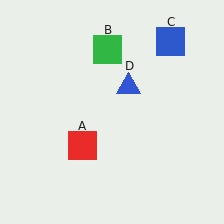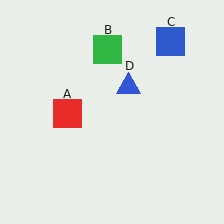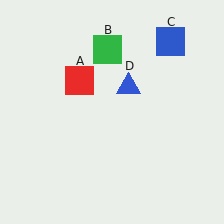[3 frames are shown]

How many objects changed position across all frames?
1 object changed position: red square (object A).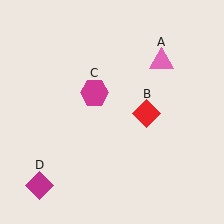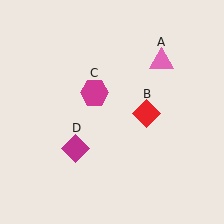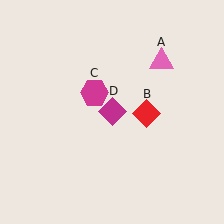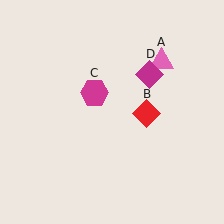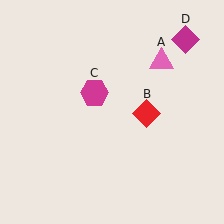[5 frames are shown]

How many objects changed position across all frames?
1 object changed position: magenta diamond (object D).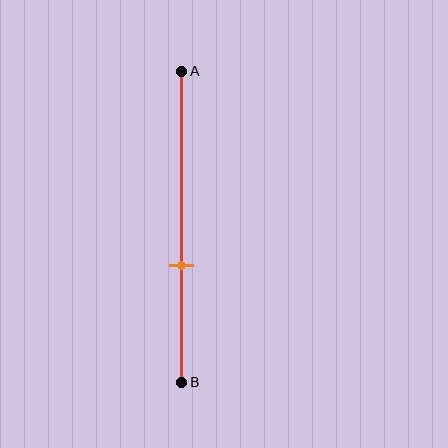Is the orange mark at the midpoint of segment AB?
No, the mark is at about 60% from A, not at the 50% midpoint.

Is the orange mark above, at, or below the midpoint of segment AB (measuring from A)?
The orange mark is below the midpoint of segment AB.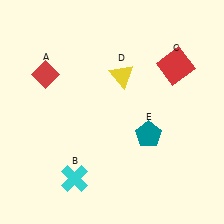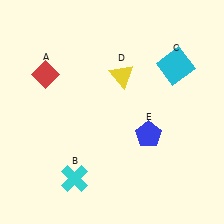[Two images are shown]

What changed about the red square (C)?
In Image 1, C is red. In Image 2, it changed to cyan.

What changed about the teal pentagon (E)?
In Image 1, E is teal. In Image 2, it changed to blue.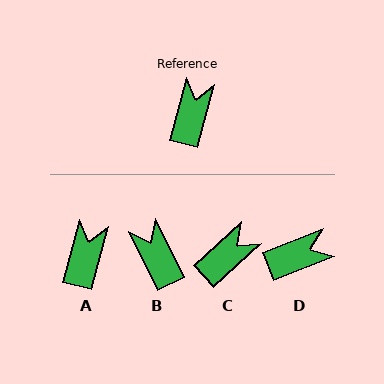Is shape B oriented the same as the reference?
No, it is off by about 41 degrees.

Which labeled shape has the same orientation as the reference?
A.